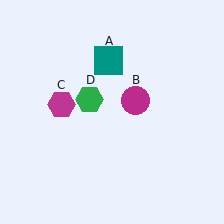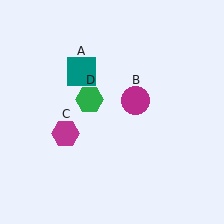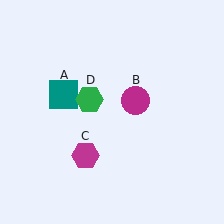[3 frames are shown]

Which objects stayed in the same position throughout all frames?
Magenta circle (object B) and green hexagon (object D) remained stationary.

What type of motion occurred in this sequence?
The teal square (object A), magenta hexagon (object C) rotated counterclockwise around the center of the scene.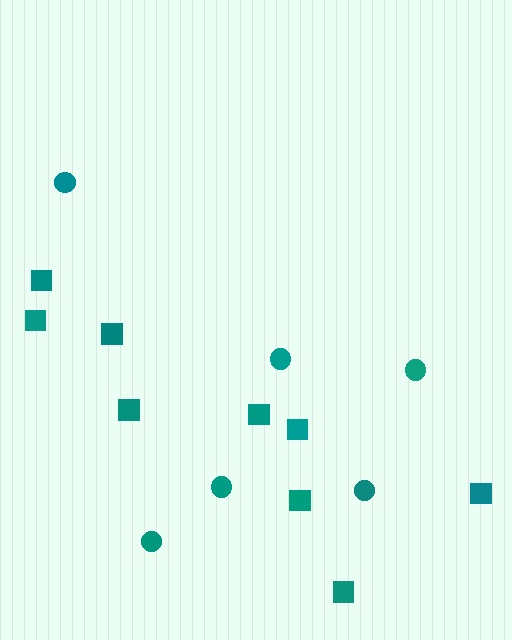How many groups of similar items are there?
There are 2 groups: one group of squares (9) and one group of circles (6).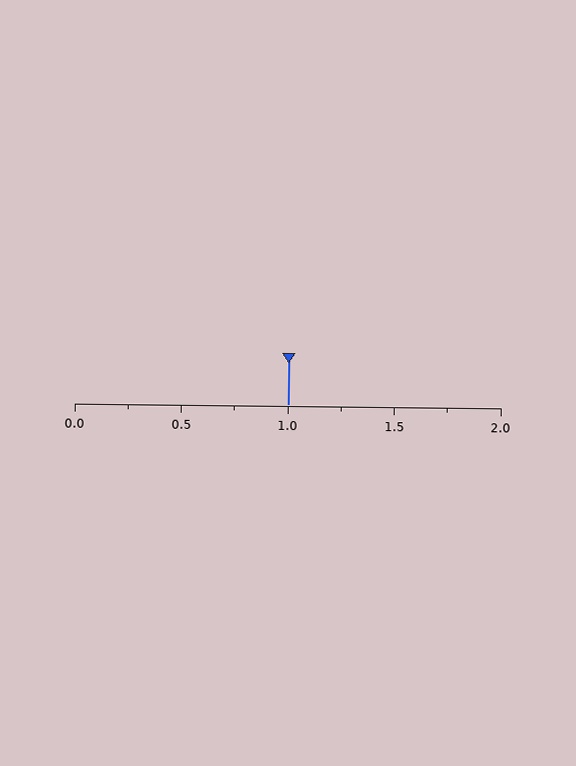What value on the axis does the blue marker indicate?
The marker indicates approximately 1.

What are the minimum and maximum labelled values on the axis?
The axis runs from 0.0 to 2.0.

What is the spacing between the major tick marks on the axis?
The major ticks are spaced 0.5 apart.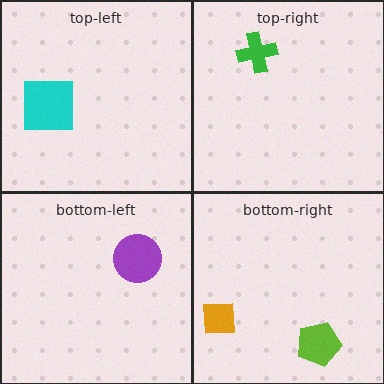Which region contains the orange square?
The bottom-right region.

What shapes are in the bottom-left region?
The purple circle.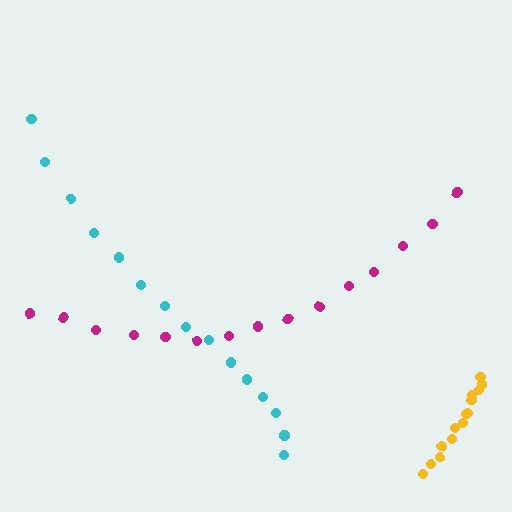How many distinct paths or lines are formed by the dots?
There are 3 distinct paths.